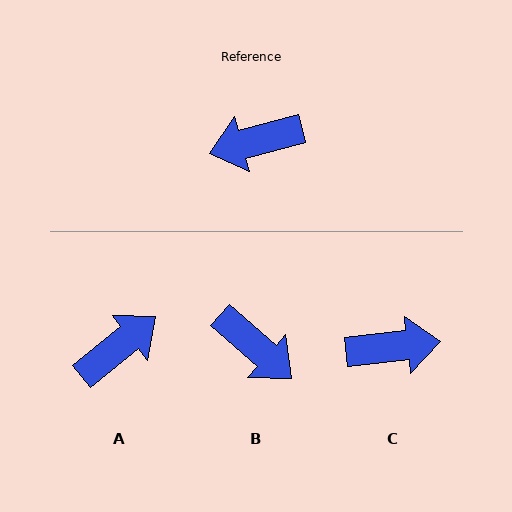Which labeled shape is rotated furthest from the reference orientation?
C, about 171 degrees away.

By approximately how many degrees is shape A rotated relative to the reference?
Approximately 157 degrees clockwise.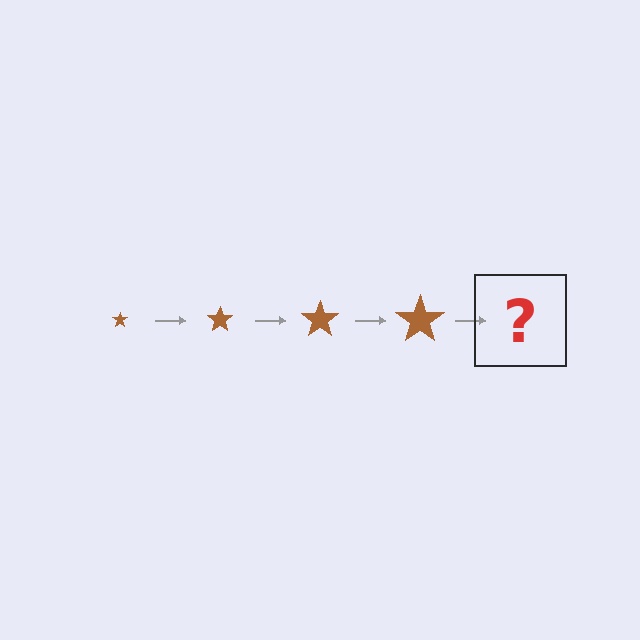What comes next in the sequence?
The next element should be a brown star, larger than the previous one.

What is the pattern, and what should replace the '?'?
The pattern is that the star gets progressively larger each step. The '?' should be a brown star, larger than the previous one.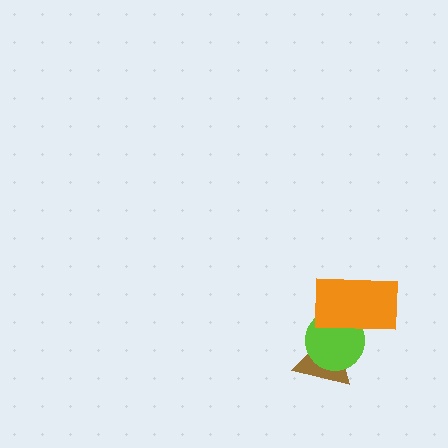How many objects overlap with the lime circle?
2 objects overlap with the lime circle.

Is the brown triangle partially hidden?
Yes, it is partially covered by another shape.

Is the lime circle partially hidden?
Yes, it is partially covered by another shape.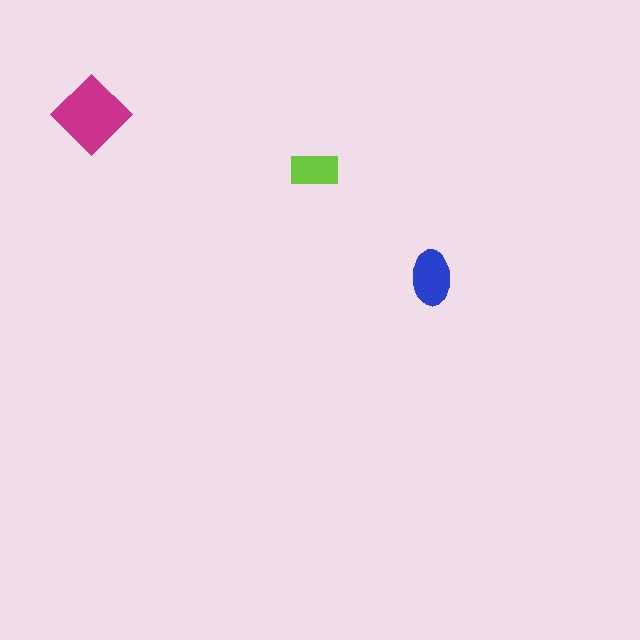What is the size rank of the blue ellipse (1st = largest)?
2nd.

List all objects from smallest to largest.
The lime rectangle, the blue ellipse, the magenta diamond.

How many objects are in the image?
There are 3 objects in the image.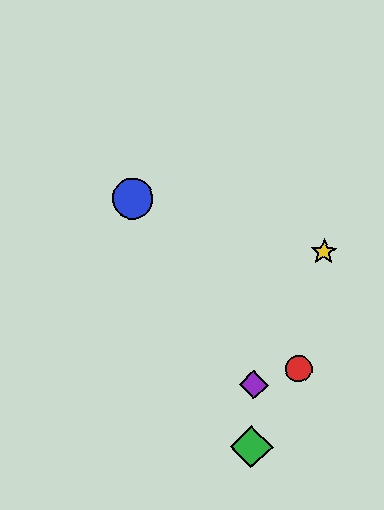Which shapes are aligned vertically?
The green diamond, the purple diamond are aligned vertically.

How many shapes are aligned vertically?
2 shapes (the green diamond, the purple diamond) are aligned vertically.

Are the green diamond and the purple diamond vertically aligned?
Yes, both are at x≈251.